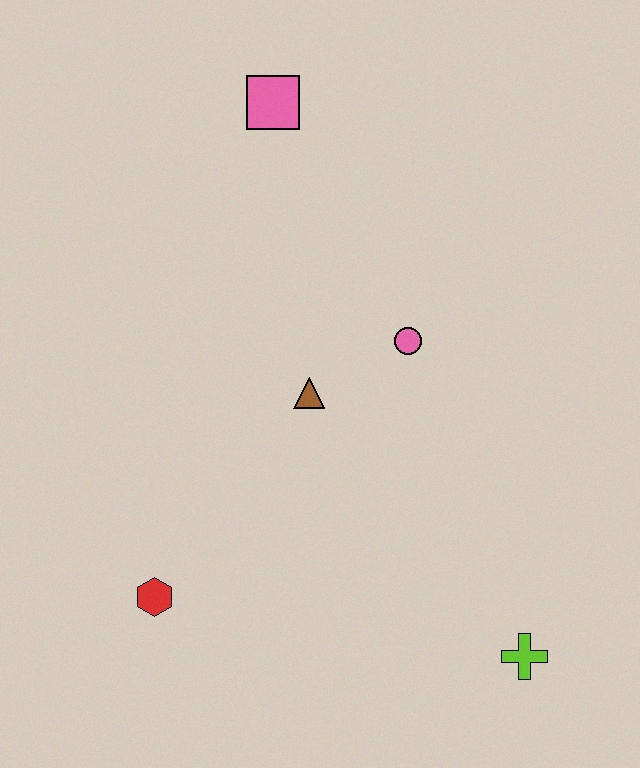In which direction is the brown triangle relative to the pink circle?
The brown triangle is to the left of the pink circle.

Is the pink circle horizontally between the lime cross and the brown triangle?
Yes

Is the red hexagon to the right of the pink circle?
No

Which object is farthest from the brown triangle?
The lime cross is farthest from the brown triangle.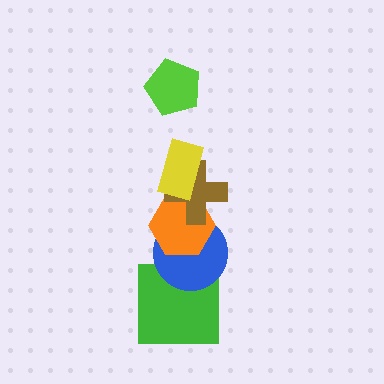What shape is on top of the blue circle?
The orange hexagon is on top of the blue circle.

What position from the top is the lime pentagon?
The lime pentagon is 1st from the top.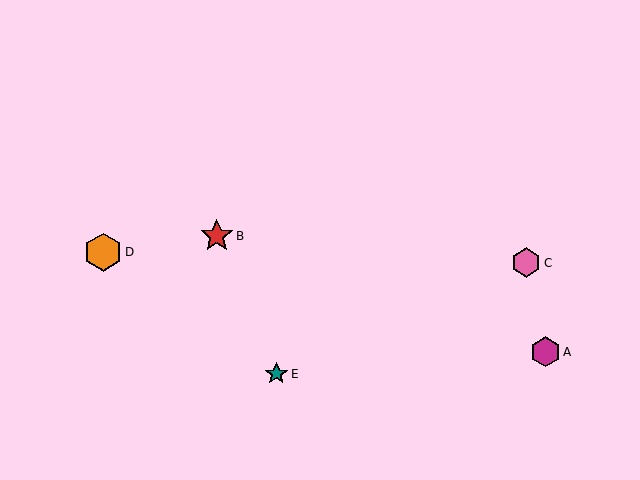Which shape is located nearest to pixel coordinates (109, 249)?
The orange hexagon (labeled D) at (103, 252) is nearest to that location.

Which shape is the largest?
The orange hexagon (labeled D) is the largest.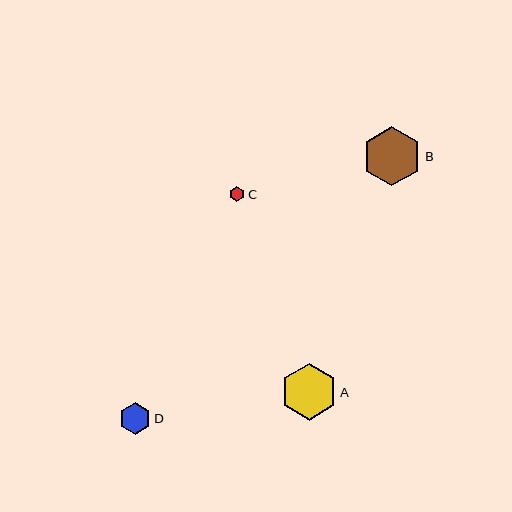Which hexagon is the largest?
Hexagon B is the largest with a size of approximately 59 pixels.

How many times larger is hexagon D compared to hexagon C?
Hexagon D is approximately 2.1 times the size of hexagon C.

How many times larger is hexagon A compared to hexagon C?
Hexagon A is approximately 3.6 times the size of hexagon C.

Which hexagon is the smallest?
Hexagon C is the smallest with a size of approximately 16 pixels.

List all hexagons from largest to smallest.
From largest to smallest: B, A, D, C.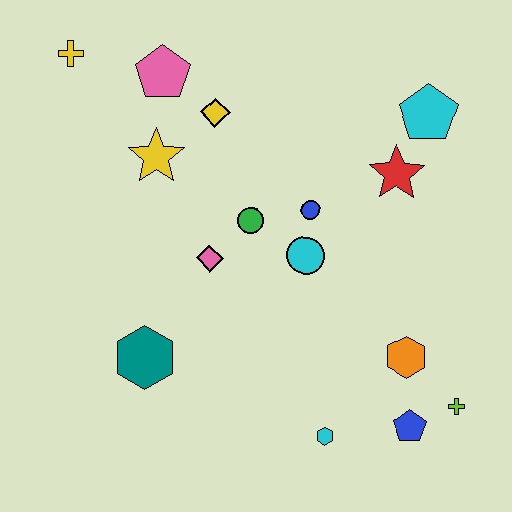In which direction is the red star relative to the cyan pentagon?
The red star is below the cyan pentagon.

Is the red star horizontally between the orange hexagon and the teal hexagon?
Yes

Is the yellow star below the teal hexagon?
No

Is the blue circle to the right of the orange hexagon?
No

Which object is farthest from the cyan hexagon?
The yellow cross is farthest from the cyan hexagon.